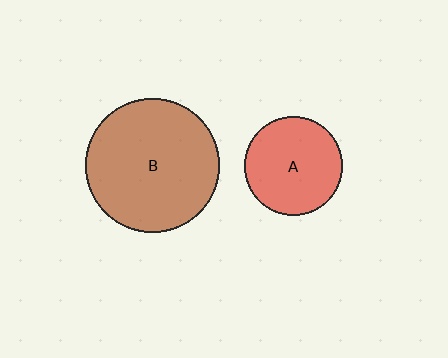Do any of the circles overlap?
No, none of the circles overlap.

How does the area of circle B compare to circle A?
Approximately 1.9 times.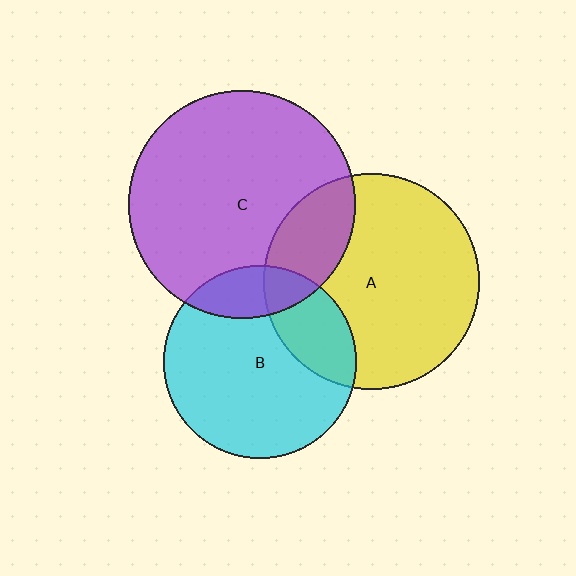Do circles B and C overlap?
Yes.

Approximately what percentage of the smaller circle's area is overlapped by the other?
Approximately 15%.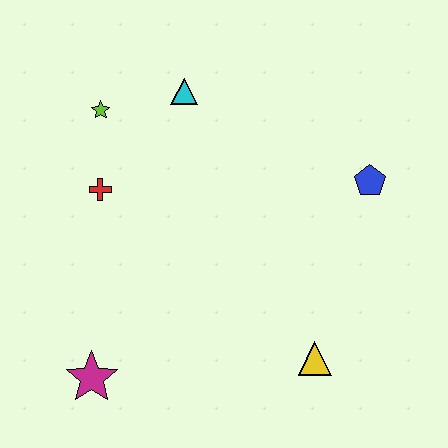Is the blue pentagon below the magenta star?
No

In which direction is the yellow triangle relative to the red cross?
The yellow triangle is to the right of the red cross.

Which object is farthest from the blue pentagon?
The magenta star is farthest from the blue pentagon.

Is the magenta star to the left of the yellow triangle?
Yes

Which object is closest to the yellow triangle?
The blue pentagon is closest to the yellow triangle.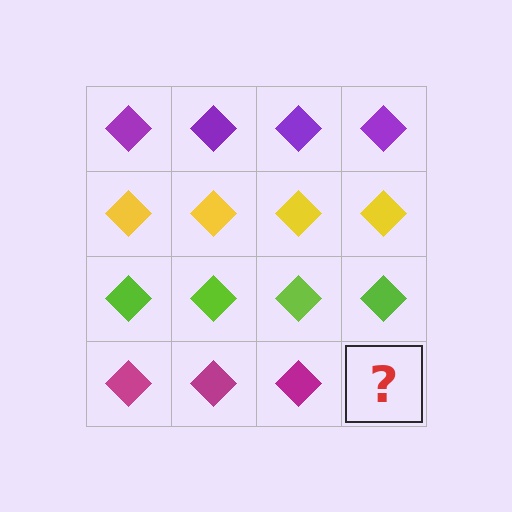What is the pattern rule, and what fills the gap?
The rule is that each row has a consistent color. The gap should be filled with a magenta diamond.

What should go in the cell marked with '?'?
The missing cell should contain a magenta diamond.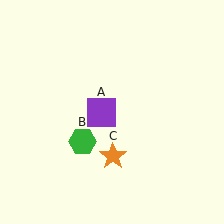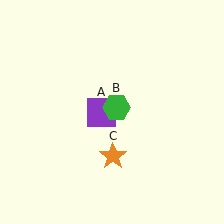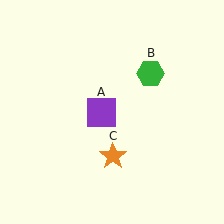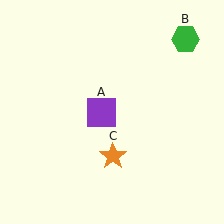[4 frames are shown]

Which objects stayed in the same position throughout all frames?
Purple square (object A) and orange star (object C) remained stationary.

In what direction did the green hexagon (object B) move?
The green hexagon (object B) moved up and to the right.